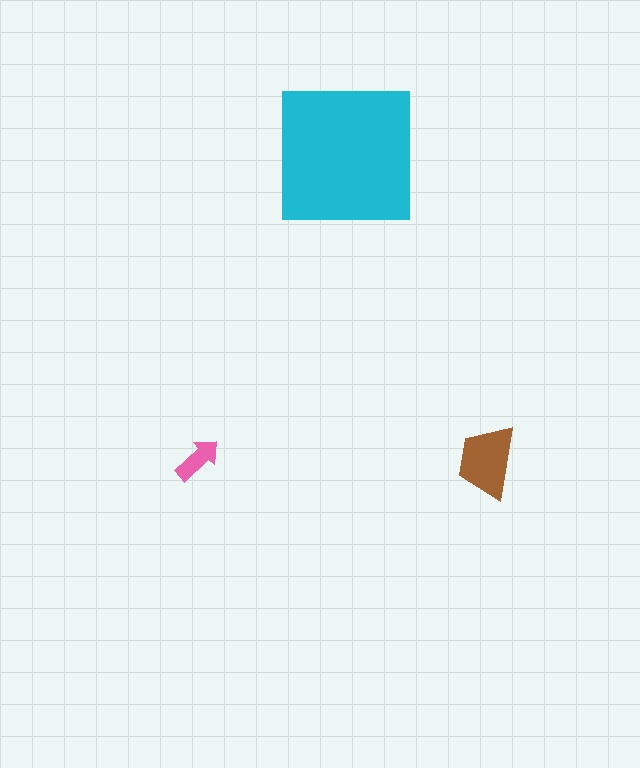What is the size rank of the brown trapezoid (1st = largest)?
2nd.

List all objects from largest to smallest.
The cyan square, the brown trapezoid, the pink arrow.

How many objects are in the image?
There are 3 objects in the image.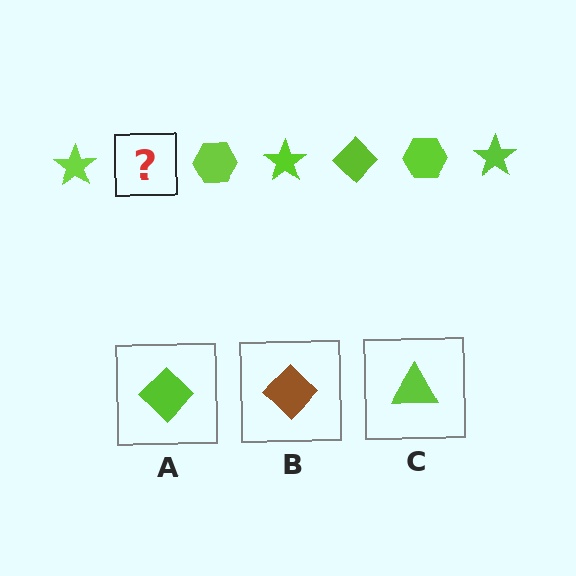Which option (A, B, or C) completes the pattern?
A.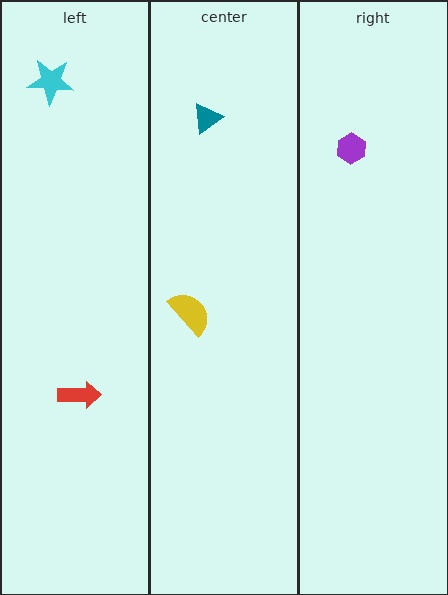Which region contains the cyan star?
The left region.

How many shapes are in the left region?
2.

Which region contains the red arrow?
The left region.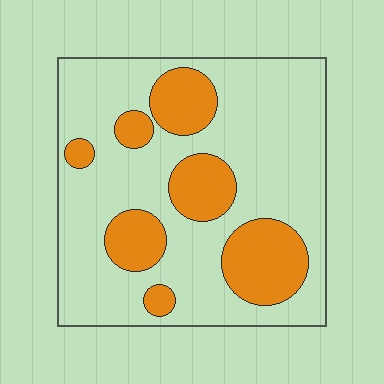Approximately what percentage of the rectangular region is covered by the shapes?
Approximately 25%.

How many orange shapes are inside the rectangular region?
7.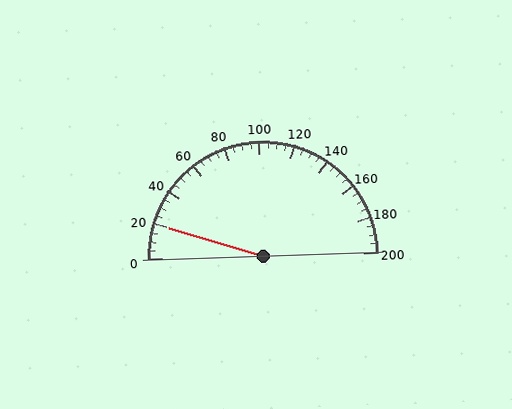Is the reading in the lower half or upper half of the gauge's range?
The reading is in the lower half of the range (0 to 200).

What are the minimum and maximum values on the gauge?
The gauge ranges from 0 to 200.